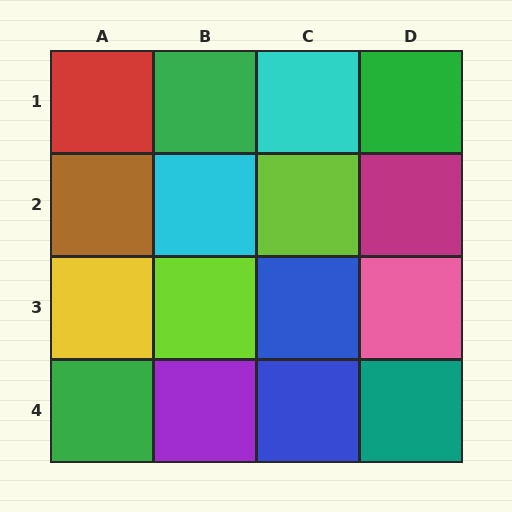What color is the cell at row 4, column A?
Green.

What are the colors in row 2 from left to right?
Brown, cyan, lime, magenta.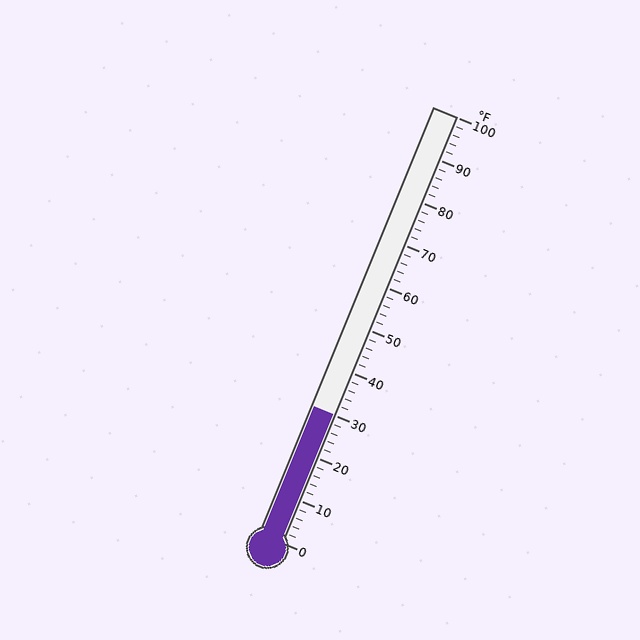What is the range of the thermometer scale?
The thermometer scale ranges from 0°F to 100°F.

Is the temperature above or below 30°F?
The temperature is at 30°F.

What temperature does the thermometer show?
The thermometer shows approximately 30°F.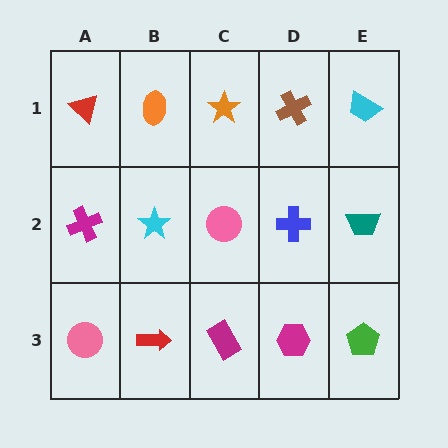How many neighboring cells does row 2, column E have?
3.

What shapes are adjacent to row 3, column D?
A blue cross (row 2, column D), a magenta rectangle (row 3, column C), a green pentagon (row 3, column E).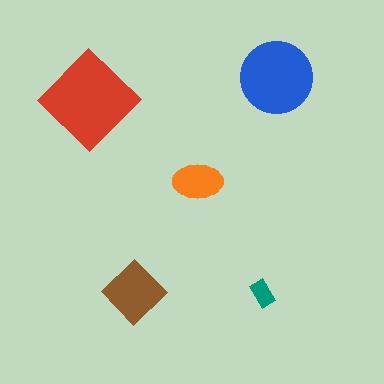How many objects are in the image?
There are 5 objects in the image.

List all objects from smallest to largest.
The teal rectangle, the orange ellipse, the brown diamond, the blue circle, the red diamond.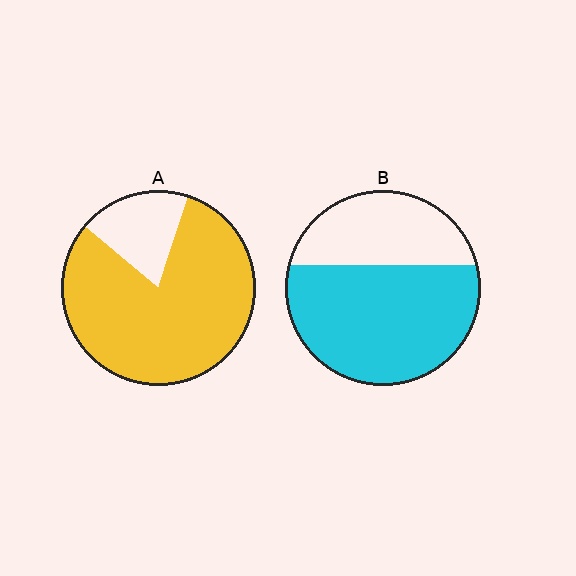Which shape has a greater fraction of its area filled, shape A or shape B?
Shape A.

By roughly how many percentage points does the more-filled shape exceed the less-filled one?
By roughly 15 percentage points (A over B).